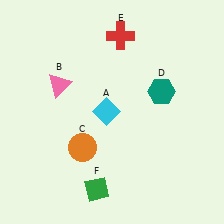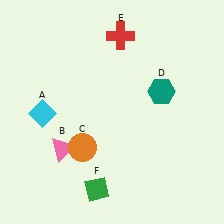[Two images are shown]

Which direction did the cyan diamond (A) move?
The cyan diamond (A) moved left.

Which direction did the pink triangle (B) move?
The pink triangle (B) moved down.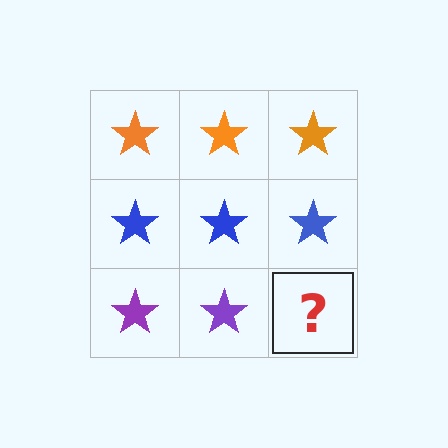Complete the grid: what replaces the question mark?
The question mark should be replaced with a purple star.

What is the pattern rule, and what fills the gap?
The rule is that each row has a consistent color. The gap should be filled with a purple star.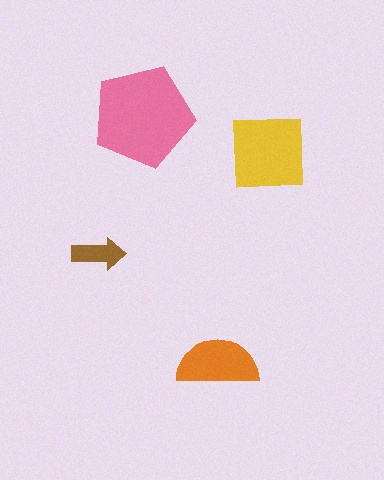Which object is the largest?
The pink pentagon.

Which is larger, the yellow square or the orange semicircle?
The yellow square.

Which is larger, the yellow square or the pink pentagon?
The pink pentagon.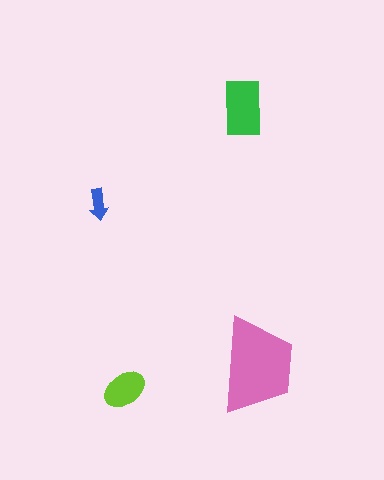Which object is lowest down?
The lime ellipse is bottommost.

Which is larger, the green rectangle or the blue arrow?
The green rectangle.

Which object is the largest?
The pink trapezoid.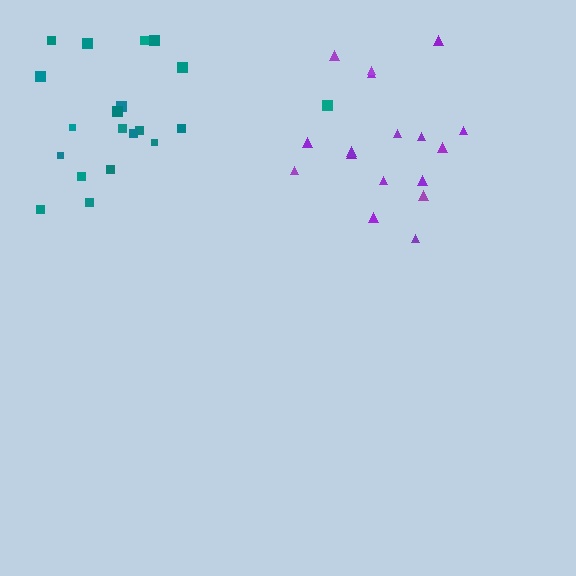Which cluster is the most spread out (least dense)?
Purple.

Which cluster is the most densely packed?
Teal.